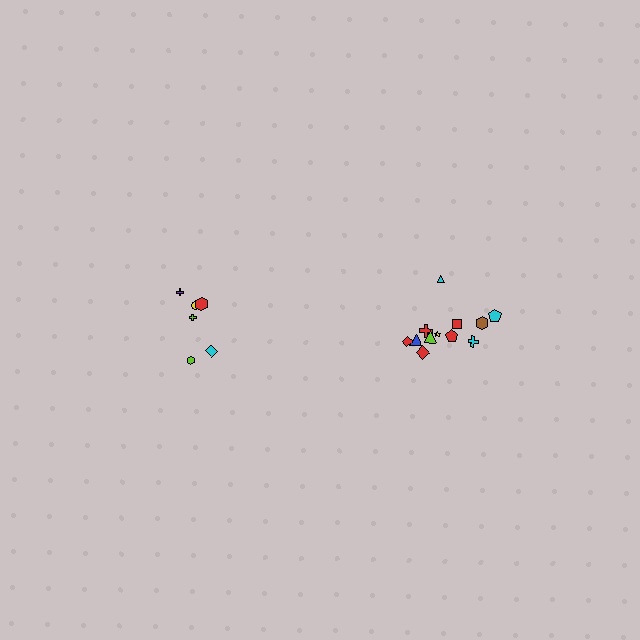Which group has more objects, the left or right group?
The right group.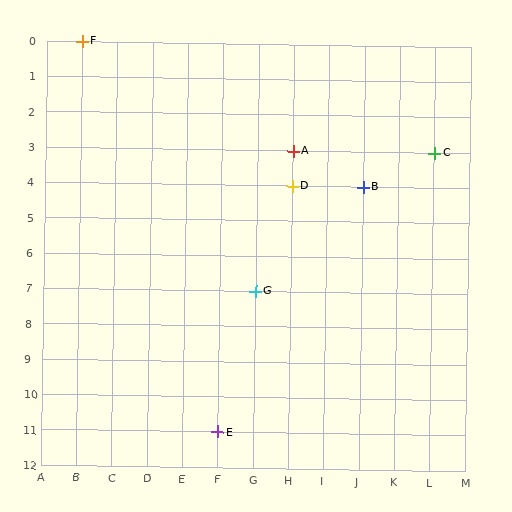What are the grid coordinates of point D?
Point D is at grid coordinates (H, 4).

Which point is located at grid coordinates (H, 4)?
Point D is at (H, 4).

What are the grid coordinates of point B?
Point B is at grid coordinates (J, 4).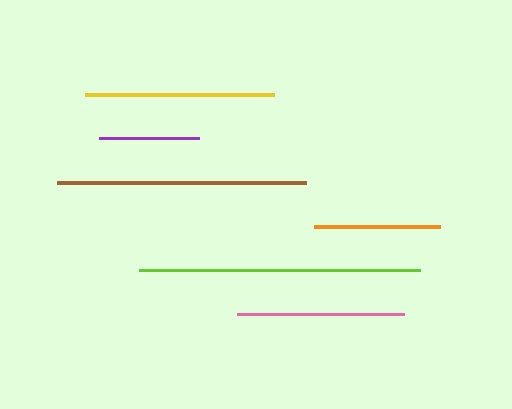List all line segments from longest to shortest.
From longest to shortest: lime, brown, yellow, pink, orange, purple.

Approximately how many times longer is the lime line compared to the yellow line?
The lime line is approximately 1.5 times the length of the yellow line.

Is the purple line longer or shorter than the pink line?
The pink line is longer than the purple line.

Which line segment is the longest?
The lime line is the longest at approximately 280 pixels.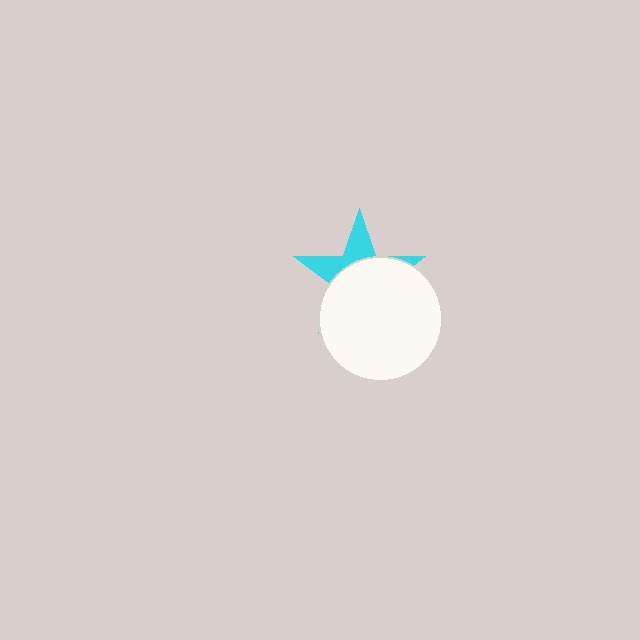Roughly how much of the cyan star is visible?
A small part of it is visible (roughly 34%).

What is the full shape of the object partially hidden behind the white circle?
The partially hidden object is a cyan star.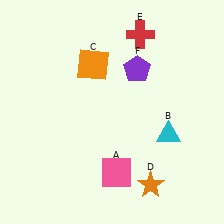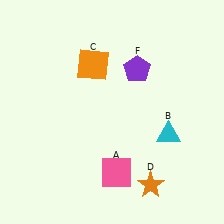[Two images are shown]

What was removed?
The red cross (E) was removed in Image 2.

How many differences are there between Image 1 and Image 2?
There is 1 difference between the two images.